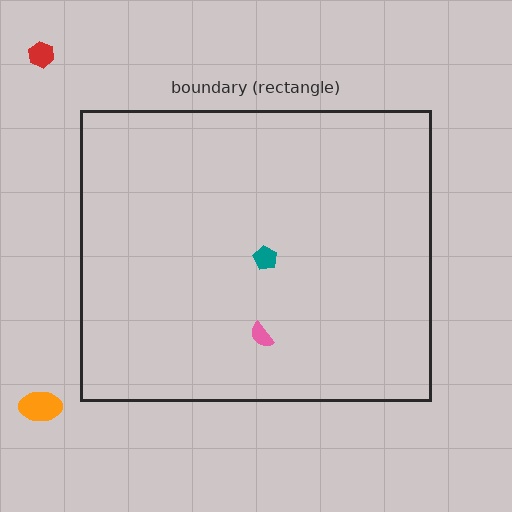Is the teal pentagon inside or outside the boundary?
Inside.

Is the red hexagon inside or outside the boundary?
Outside.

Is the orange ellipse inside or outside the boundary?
Outside.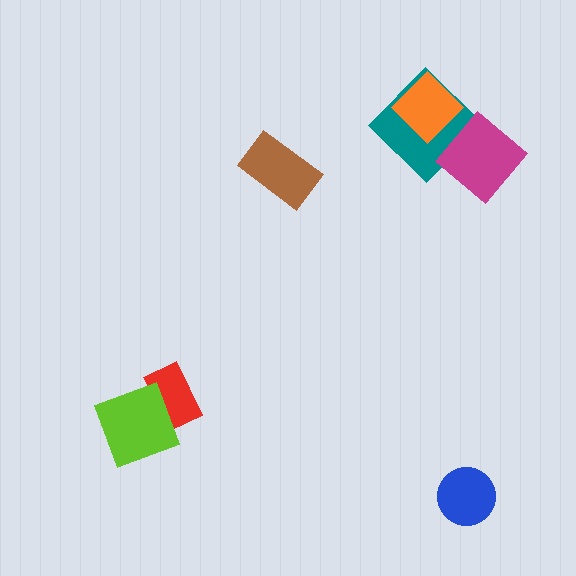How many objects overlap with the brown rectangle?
0 objects overlap with the brown rectangle.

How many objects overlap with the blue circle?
0 objects overlap with the blue circle.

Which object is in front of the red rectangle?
The lime diamond is in front of the red rectangle.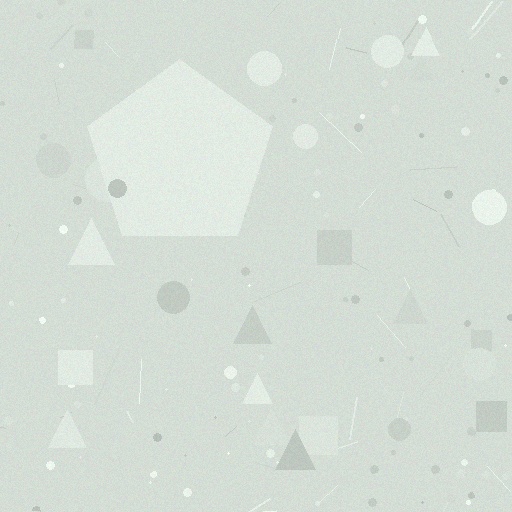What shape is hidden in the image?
A pentagon is hidden in the image.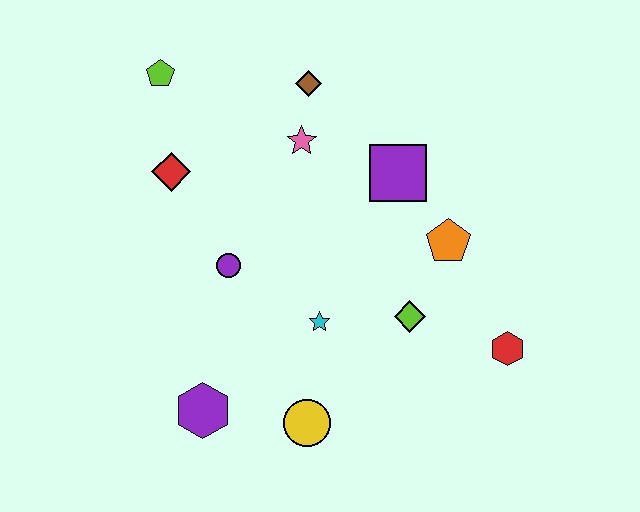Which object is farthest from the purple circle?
The red hexagon is farthest from the purple circle.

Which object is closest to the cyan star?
The lime diamond is closest to the cyan star.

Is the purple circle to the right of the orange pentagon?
No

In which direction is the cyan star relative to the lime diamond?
The cyan star is to the left of the lime diamond.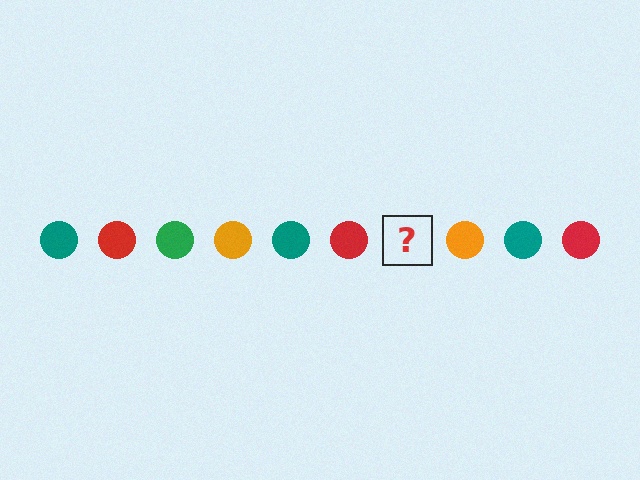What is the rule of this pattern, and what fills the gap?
The rule is that the pattern cycles through teal, red, green, orange circles. The gap should be filled with a green circle.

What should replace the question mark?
The question mark should be replaced with a green circle.